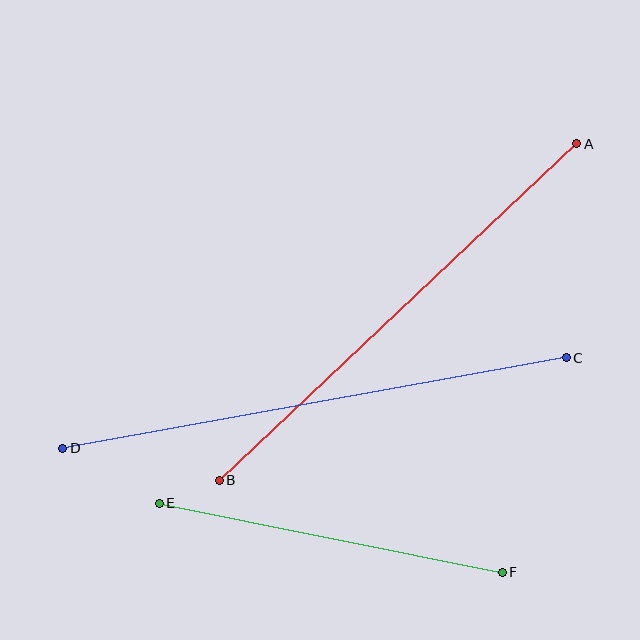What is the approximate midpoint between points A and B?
The midpoint is at approximately (398, 312) pixels.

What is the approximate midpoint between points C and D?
The midpoint is at approximately (315, 403) pixels.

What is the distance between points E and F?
The distance is approximately 350 pixels.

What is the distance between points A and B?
The distance is approximately 491 pixels.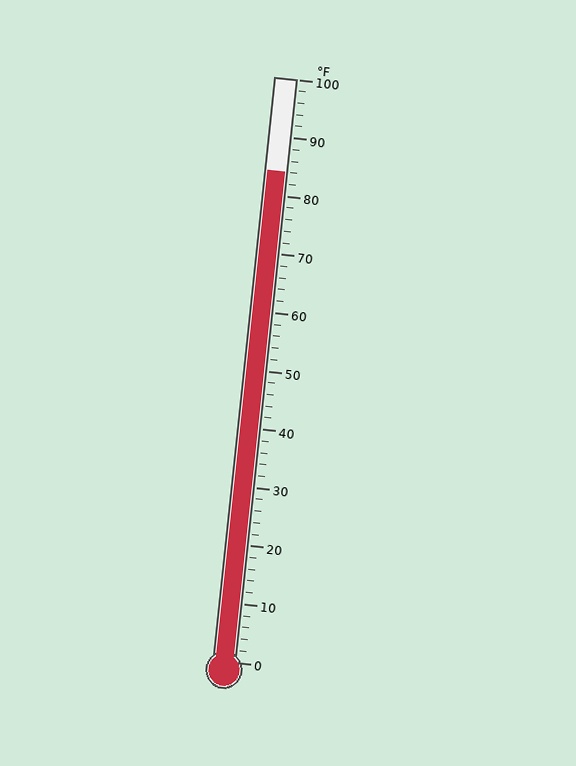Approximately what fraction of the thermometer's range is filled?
The thermometer is filled to approximately 85% of its range.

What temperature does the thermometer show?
The thermometer shows approximately 84°F.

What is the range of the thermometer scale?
The thermometer scale ranges from 0°F to 100°F.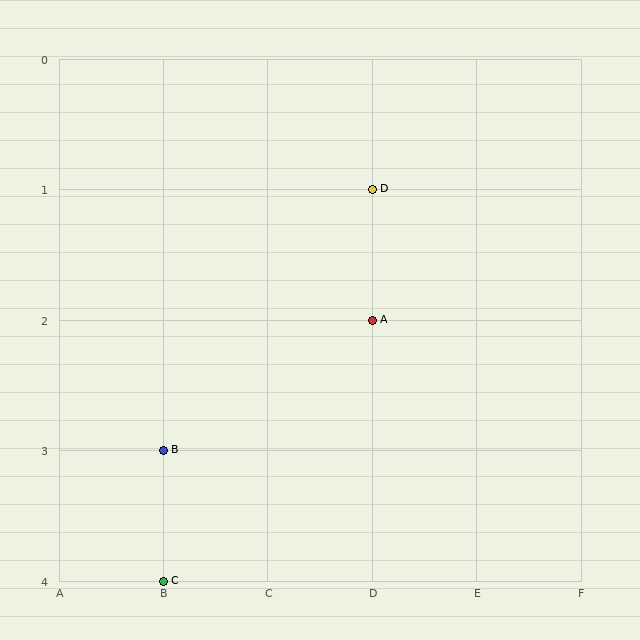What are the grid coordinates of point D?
Point D is at grid coordinates (D, 1).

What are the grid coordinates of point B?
Point B is at grid coordinates (B, 3).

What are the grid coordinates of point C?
Point C is at grid coordinates (B, 4).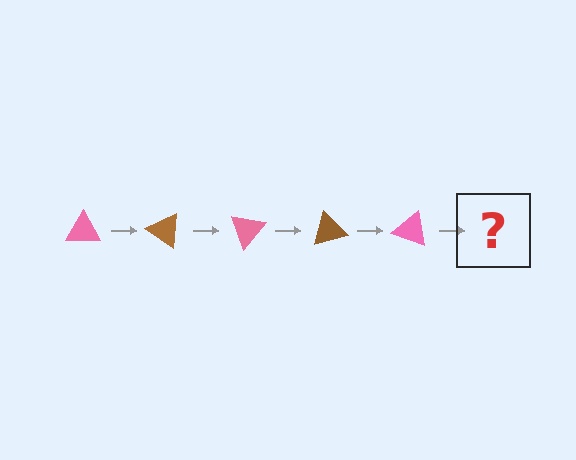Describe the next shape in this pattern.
It should be a brown triangle, rotated 175 degrees from the start.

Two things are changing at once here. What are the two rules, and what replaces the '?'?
The two rules are that it rotates 35 degrees each step and the color cycles through pink and brown. The '?' should be a brown triangle, rotated 175 degrees from the start.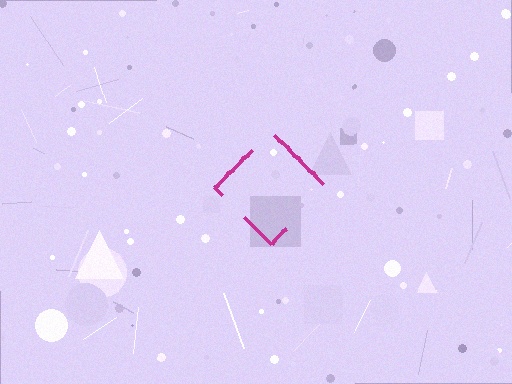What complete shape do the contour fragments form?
The contour fragments form a diamond.